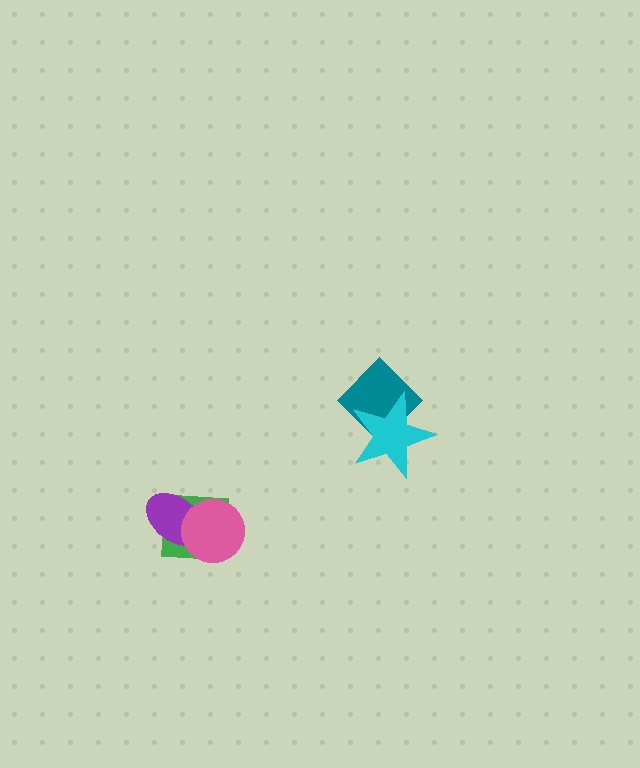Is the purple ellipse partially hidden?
Yes, it is partially covered by another shape.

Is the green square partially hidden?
Yes, it is partially covered by another shape.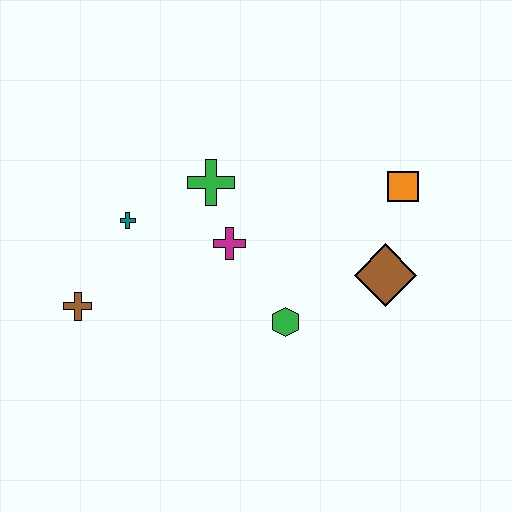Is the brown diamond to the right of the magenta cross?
Yes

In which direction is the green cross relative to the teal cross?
The green cross is to the right of the teal cross.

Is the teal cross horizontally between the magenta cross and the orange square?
No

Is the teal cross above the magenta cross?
Yes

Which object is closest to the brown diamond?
The orange square is closest to the brown diamond.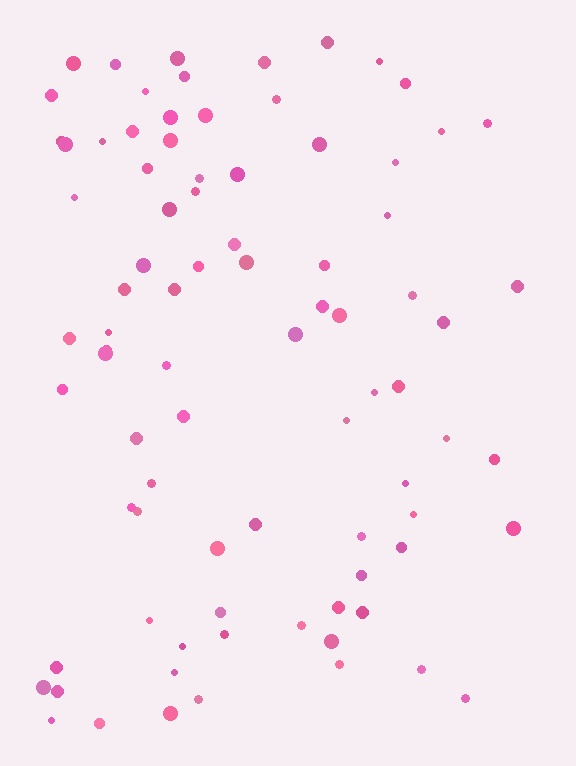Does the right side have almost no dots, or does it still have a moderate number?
Still a moderate number, just noticeably fewer than the left.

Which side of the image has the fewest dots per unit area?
The right.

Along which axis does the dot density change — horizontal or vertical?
Horizontal.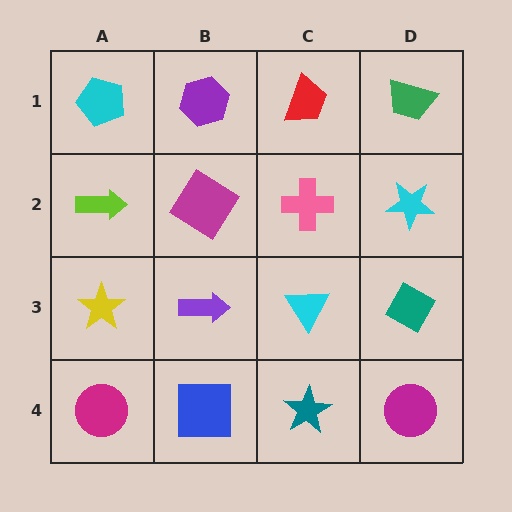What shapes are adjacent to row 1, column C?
A pink cross (row 2, column C), a purple hexagon (row 1, column B), a green trapezoid (row 1, column D).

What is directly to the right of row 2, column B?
A pink cross.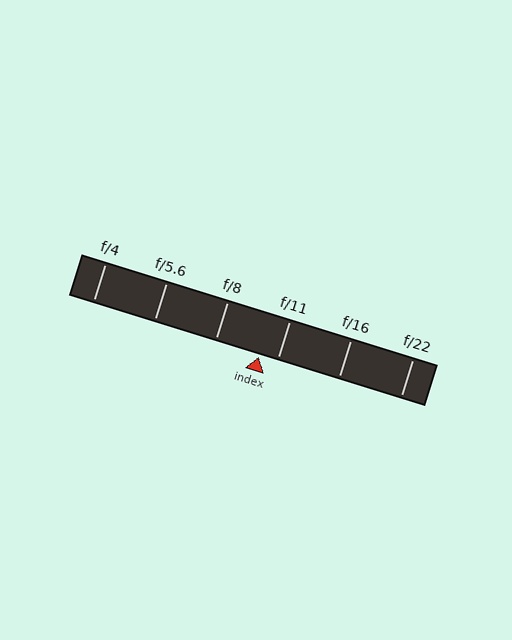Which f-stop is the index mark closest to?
The index mark is closest to f/11.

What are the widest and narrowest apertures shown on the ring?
The widest aperture shown is f/4 and the narrowest is f/22.